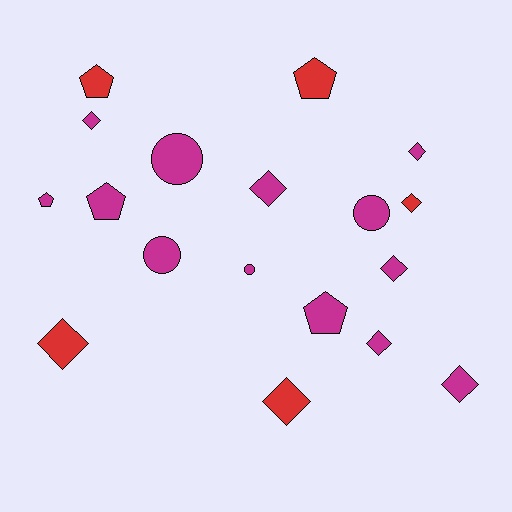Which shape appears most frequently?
Diamond, with 9 objects.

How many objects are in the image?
There are 18 objects.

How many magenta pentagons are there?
There are 3 magenta pentagons.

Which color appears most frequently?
Magenta, with 13 objects.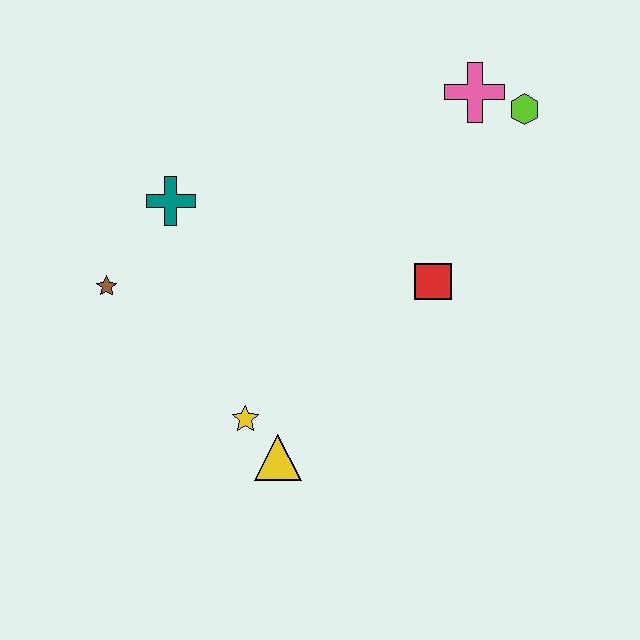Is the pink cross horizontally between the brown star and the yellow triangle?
No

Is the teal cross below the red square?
No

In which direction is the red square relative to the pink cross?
The red square is below the pink cross.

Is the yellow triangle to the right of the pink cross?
No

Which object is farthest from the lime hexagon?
The brown star is farthest from the lime hexagon.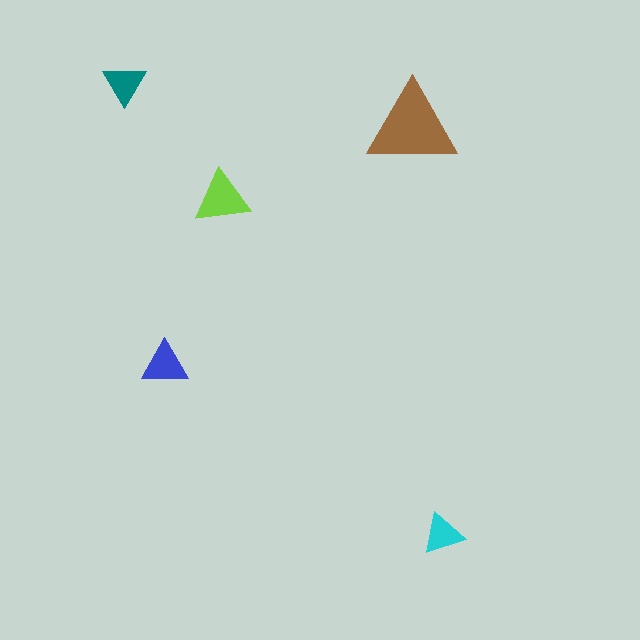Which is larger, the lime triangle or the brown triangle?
The brown one.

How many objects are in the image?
There are 5 objects in the image.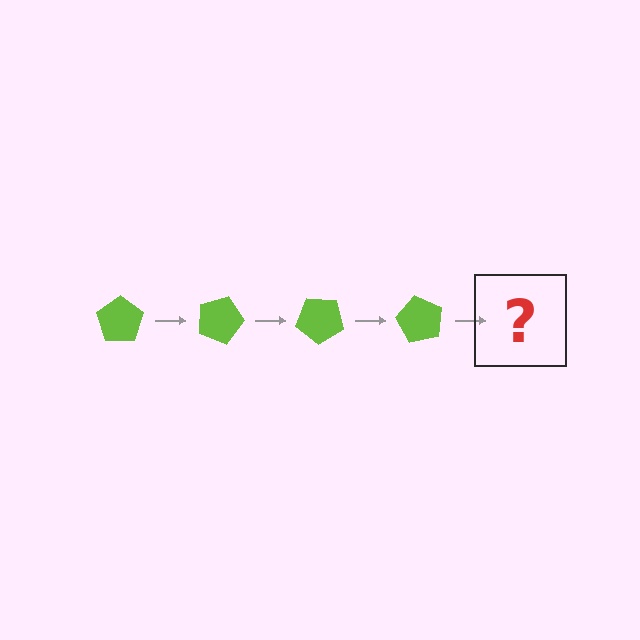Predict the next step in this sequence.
The next step is a lime pentagon rotated 80 degrees.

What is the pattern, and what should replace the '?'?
The pattern is that the pentagon rotates 20 degrees each step. The '?' should be a lime pentagon rotated 80 degrees.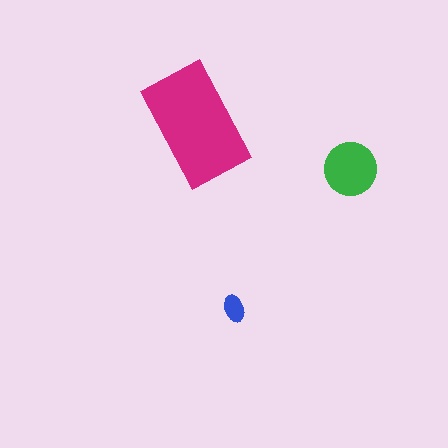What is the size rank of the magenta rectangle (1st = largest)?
1st.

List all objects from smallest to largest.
The blue ellipse, the green circle, the magenta rectangle.